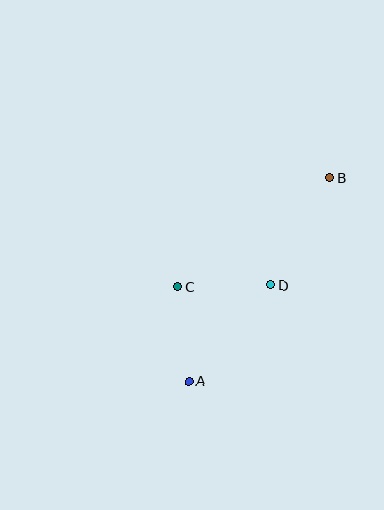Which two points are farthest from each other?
Points A and B are farthest from each other.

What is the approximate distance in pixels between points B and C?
The distance between B and C is approximately 187 pixels.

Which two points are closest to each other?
Points C and D are closest to each other.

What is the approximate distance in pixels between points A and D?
The distance between A and D is approximately 127 pixels.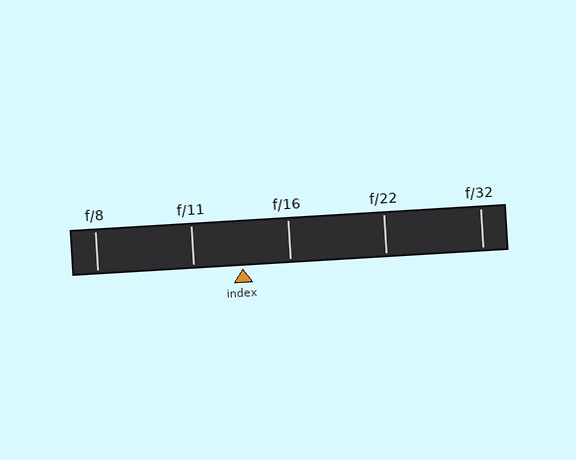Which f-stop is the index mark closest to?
The index mark is closest to f/16.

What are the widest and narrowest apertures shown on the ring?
The widest aperture shown is f/8 and the narrowest is f/32.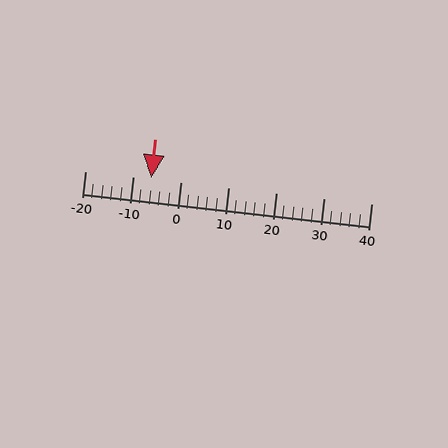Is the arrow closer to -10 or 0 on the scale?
The arrow is closer to -10.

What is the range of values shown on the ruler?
The ruler shows values from -20 to 40.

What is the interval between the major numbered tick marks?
The major tick marks are spaced 10 units apart.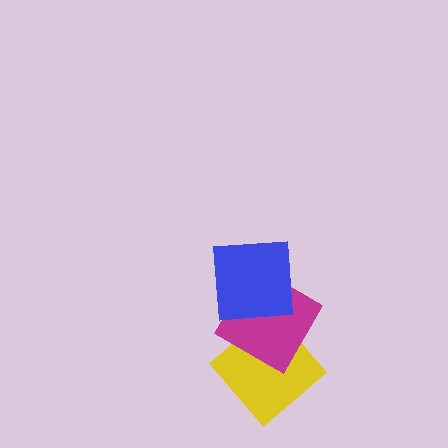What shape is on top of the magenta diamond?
The blue square is on top of the magenta diamond.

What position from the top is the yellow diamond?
The yellow diamond is 3rd from the top.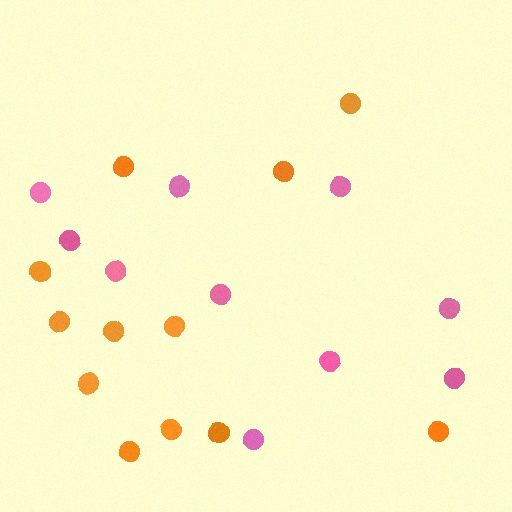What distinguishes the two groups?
There are 2 groups: one group of orange circles (12) and one group of pink circles (10).